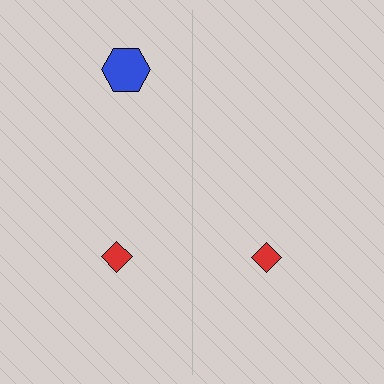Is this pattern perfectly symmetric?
No, the pattern is not perfectly symmetric. A blue hexagon is missing from the right side.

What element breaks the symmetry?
A blue hexagon is missing from the right side.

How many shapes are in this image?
There are 3 shapes in this image.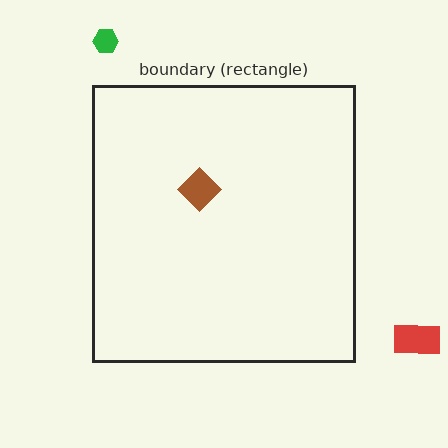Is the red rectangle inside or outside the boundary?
Outside.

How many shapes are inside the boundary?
1 inside, 2 outside.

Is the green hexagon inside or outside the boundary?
Outside.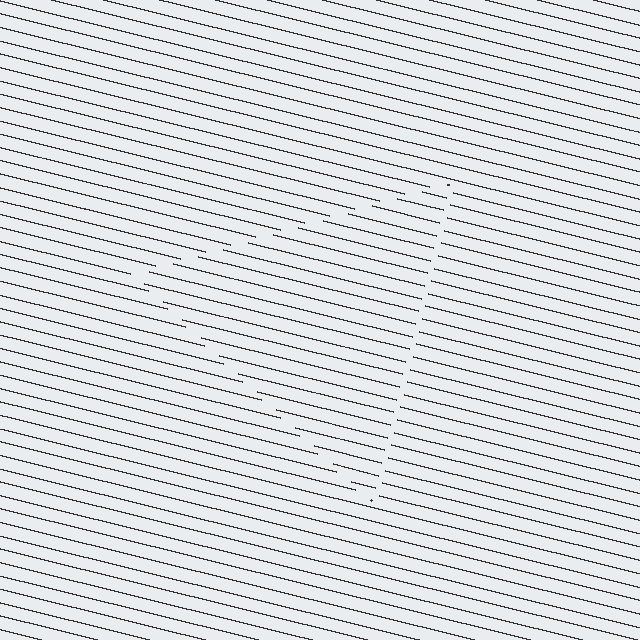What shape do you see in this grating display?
An illusory triangle. The interior of the shape contains the same grating, shifted by half a period — the contour is defined by the phase discontinuity where line-ends from the inner and outer gratings abut.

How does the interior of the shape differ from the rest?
The interior of the shape contains the same grating, shifted by half a period — the contour is defined by the phase discontinuity where line-ends from the inner and outer gratings abut.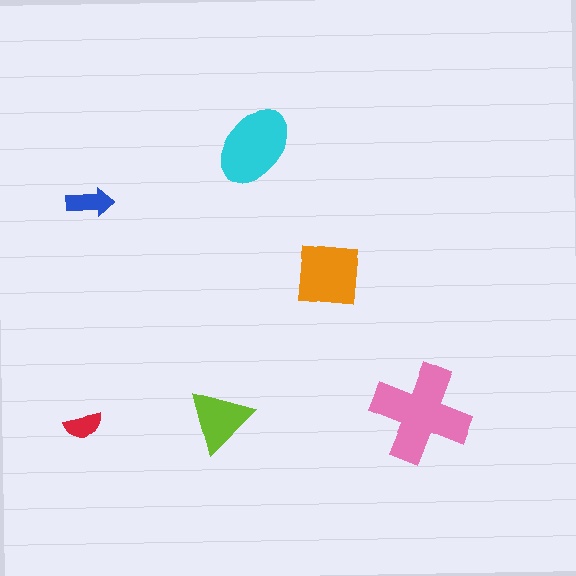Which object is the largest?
The pink cross.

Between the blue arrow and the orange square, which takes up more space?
The orange square.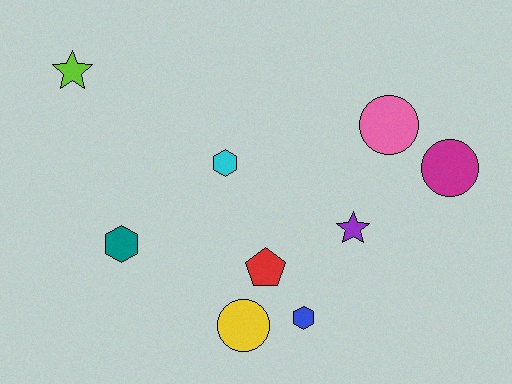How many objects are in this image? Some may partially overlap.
There are 9 objects.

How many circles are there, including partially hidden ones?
There are 3 circles.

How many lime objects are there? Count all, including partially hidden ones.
There is 1 lime object.